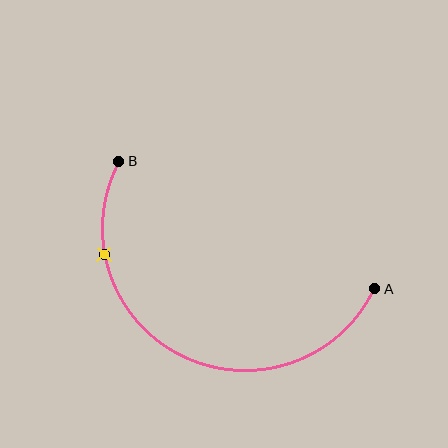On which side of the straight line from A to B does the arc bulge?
The arc bulges below the straight line connecting A and B.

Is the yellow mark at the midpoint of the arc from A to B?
No. The yellow mark lies on the arc but is closer to endpoint B. The arc midpoint would be at the point on the curve equidistant along the arc from both A and B.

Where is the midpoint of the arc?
The arc midpoint is the point on the curve farthest from the straight line joining A and B. It sits below that line.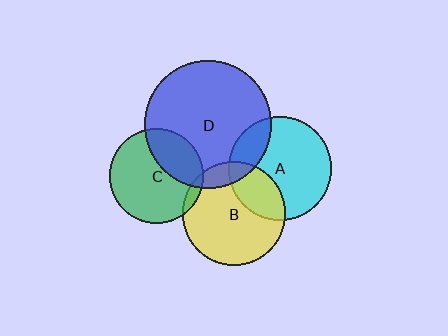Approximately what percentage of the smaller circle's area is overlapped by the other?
Approximately 15%.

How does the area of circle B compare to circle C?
Approximately 1.2 times.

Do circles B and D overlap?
Yes.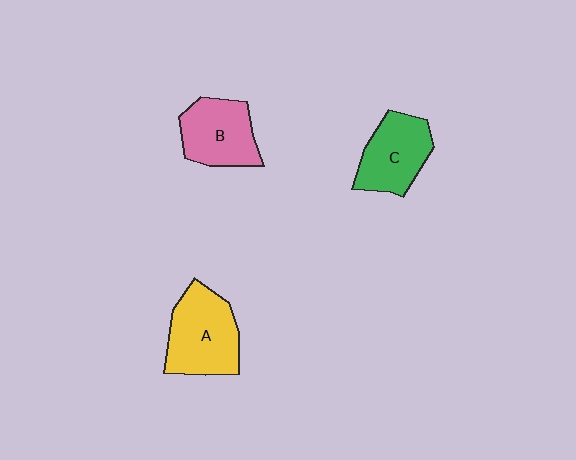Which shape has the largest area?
Shape A (yellow).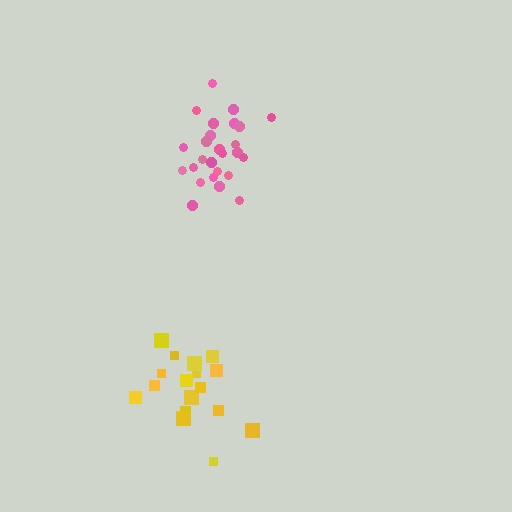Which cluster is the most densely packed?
Pink.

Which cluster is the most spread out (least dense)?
Yellow.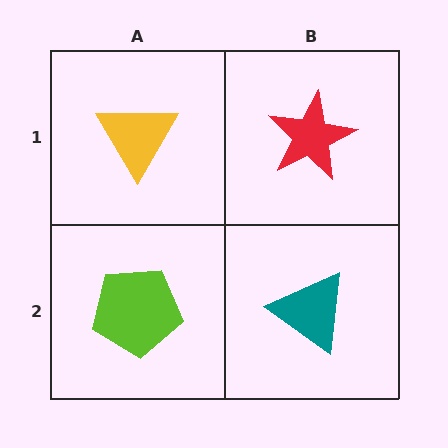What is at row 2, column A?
A lime pentagon.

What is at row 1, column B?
A red star.